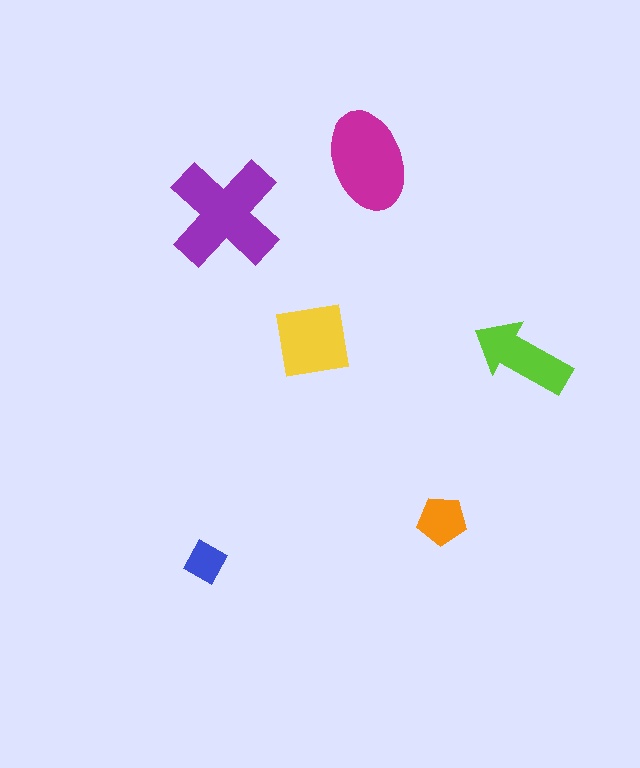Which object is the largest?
The purple cross.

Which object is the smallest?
The blue square.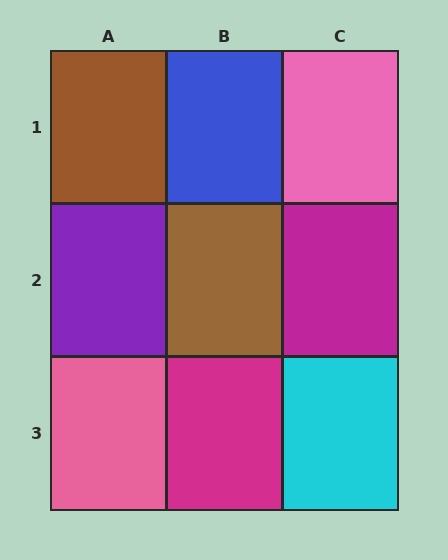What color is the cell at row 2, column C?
Magenta.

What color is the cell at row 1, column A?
Brown.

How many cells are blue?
1 cell is blue.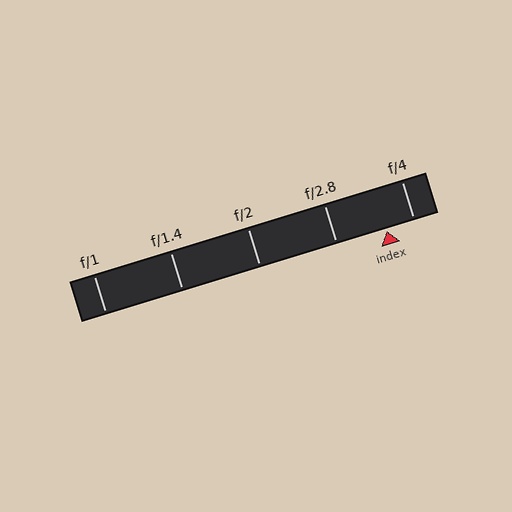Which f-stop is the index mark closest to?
The index mark is closest to f/4.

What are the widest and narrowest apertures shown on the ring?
The widest aperture shown is f/1 and the narrowest is f/4.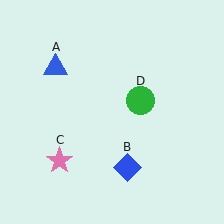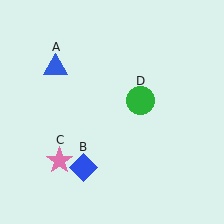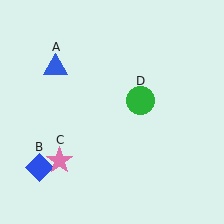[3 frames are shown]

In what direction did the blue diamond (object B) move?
The blue diamond (object B) moved left.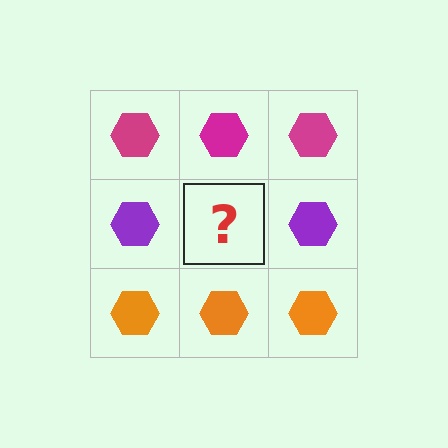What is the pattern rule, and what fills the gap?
The rule is that each row has a consistent color. The gap should be filled with a purple hexagon.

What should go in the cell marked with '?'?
The missing cell should contain a purple hexagon.